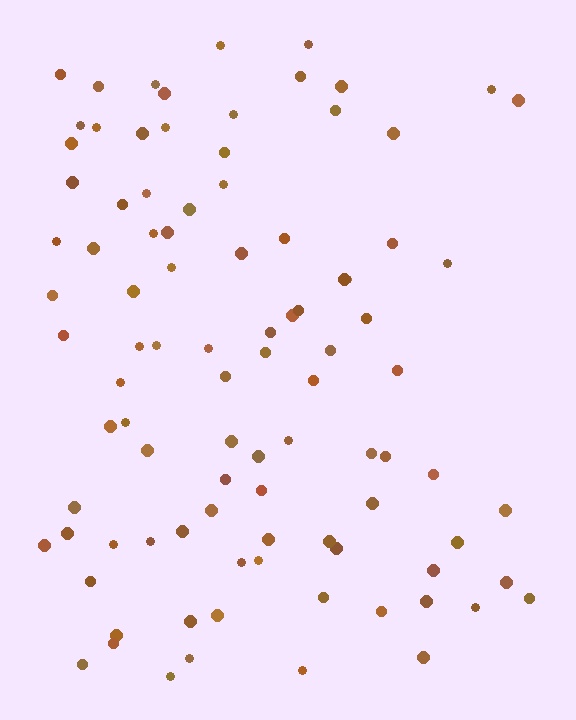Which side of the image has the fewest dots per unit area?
The right.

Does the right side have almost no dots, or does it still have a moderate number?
Still a moderate number, just noticeably fewer than the left.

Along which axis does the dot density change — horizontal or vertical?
Horizontal.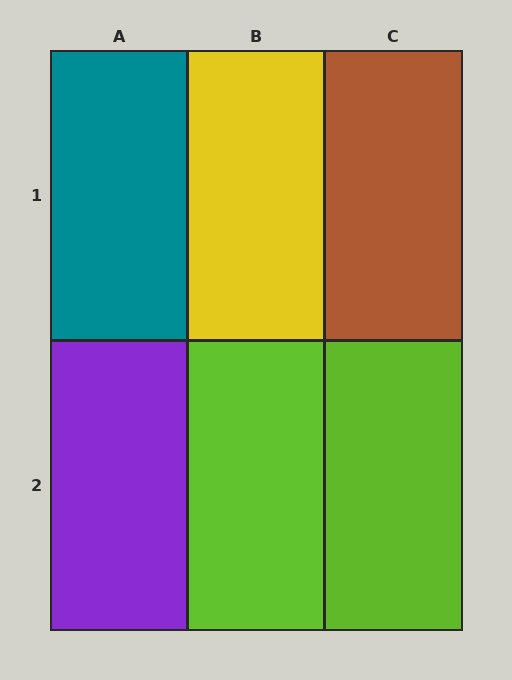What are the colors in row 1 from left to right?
Teal, yellow, brown.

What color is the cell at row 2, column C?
Lime.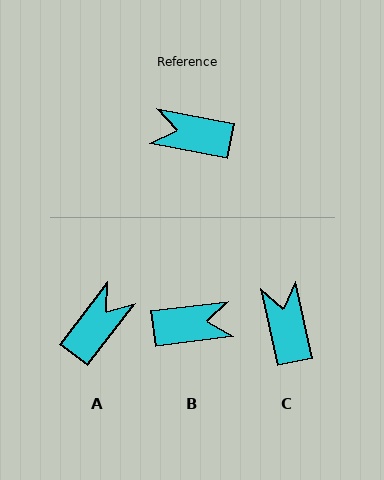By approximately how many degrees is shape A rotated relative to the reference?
Approximately 116 degrees clockwise.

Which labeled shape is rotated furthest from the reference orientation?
B, about 162 degrees away.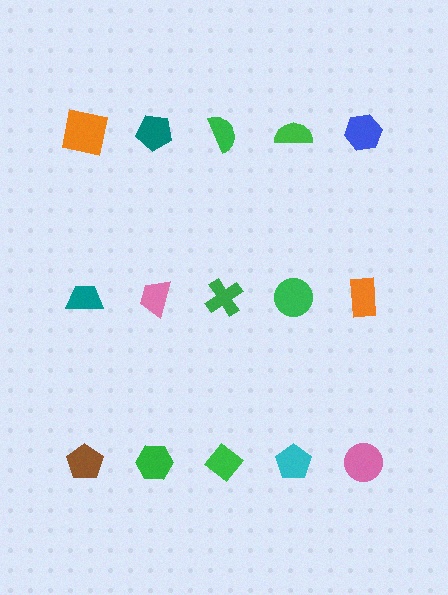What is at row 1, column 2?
A teal pentagon.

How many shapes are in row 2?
5 shapes.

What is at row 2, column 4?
A green circle.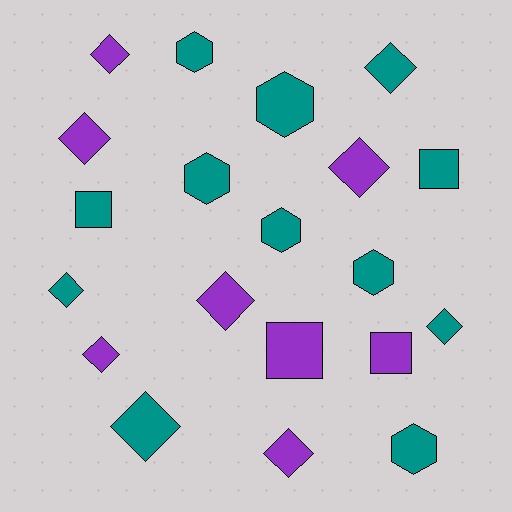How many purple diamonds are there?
There are 6 purple diamonds.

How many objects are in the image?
There are 20 objects.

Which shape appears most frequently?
Diamond, with 10 objects.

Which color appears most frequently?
Teal, with 12 objects.